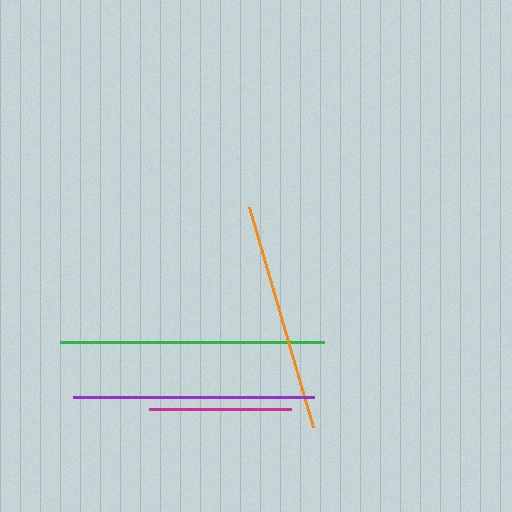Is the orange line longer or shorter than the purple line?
The purple line is longer than the orange line.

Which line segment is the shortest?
The magenta line is the shortest at approximately 142 pixels.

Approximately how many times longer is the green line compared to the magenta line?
The green line is approximately 1.9 times the length of the magenta line.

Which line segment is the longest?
The green line is the longest at approximately 265 pixels.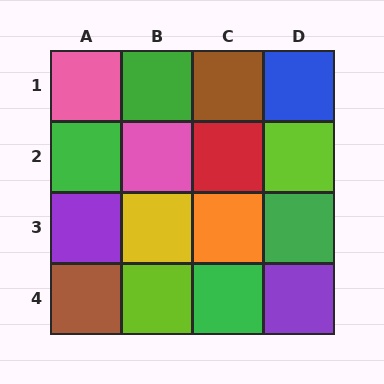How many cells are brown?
2 cells are brown.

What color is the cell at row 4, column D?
Purple.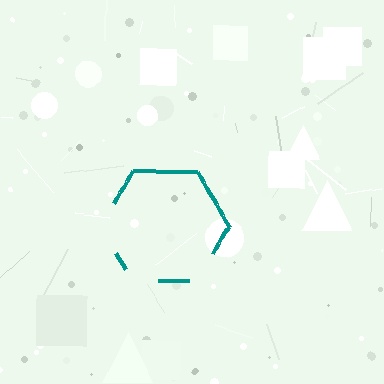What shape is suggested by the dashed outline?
The dashed outline suggests a hexagon.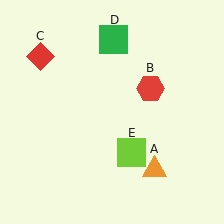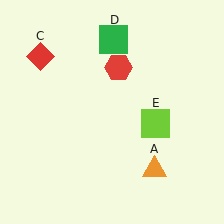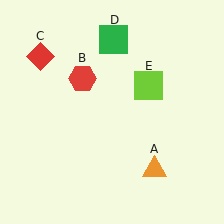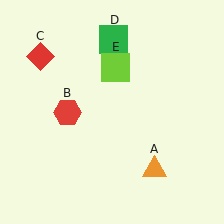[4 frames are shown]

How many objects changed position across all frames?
2 objects changed position: red hexagon (object B), lime square (object E).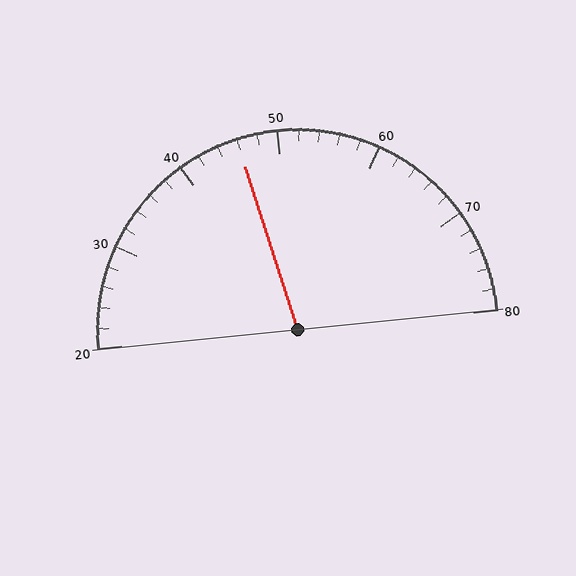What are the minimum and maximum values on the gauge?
The gauge ranges from 20 to 80.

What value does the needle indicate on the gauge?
The needle indicates approximately 46.